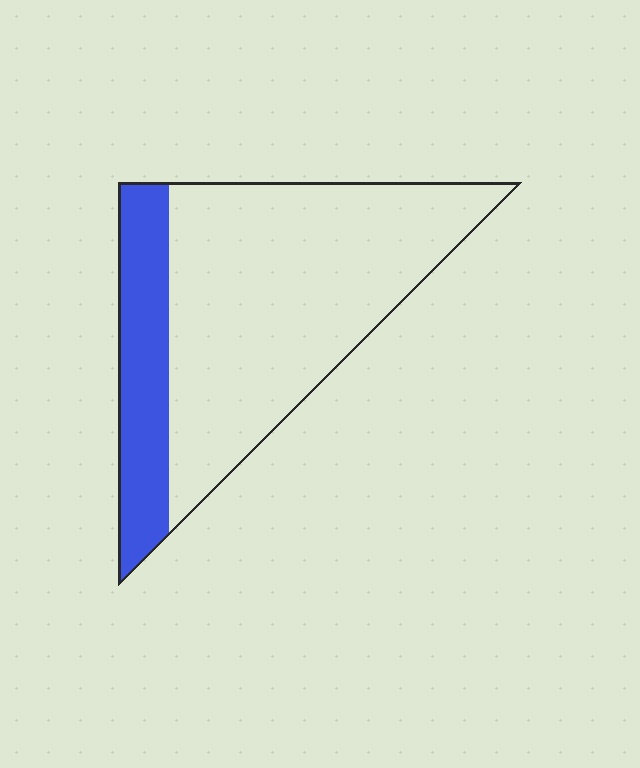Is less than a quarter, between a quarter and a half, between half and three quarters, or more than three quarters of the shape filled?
Less than a quarter.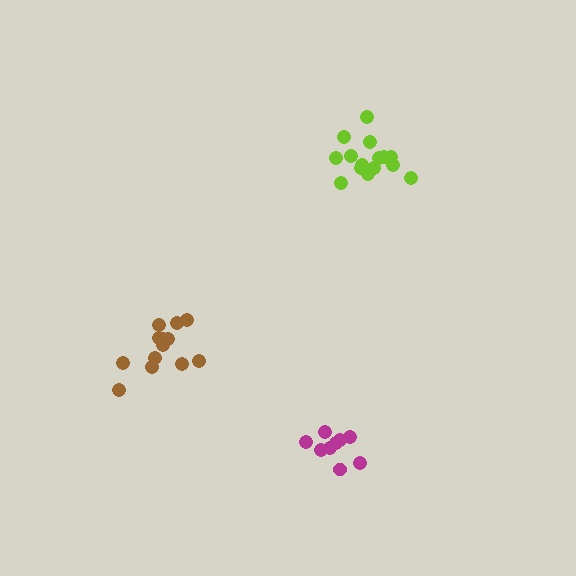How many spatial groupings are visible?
There are 3 spatial groupings.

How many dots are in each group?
Group 1: 9 dots, Group 2: 15 dots, Group 3: 13 dots (37 total).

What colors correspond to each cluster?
The clusters are colored: magenta, lime, brown.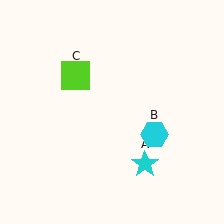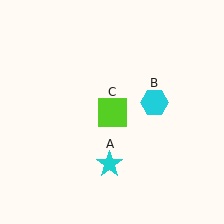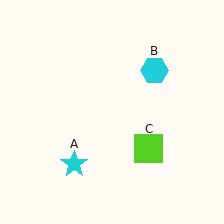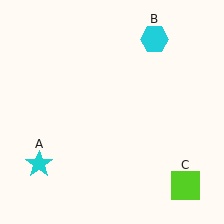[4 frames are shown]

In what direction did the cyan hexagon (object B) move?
The cyan hexagon (object B) moved up.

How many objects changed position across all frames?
3 objects changed position: cyan star (object A), cyan hexagon (object B), lime square (object C).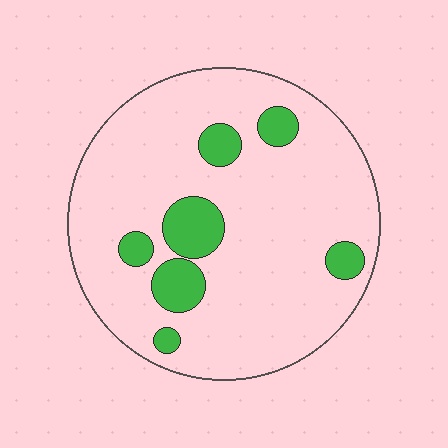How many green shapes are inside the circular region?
7.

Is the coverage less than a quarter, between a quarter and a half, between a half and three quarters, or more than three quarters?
Less than a quarter.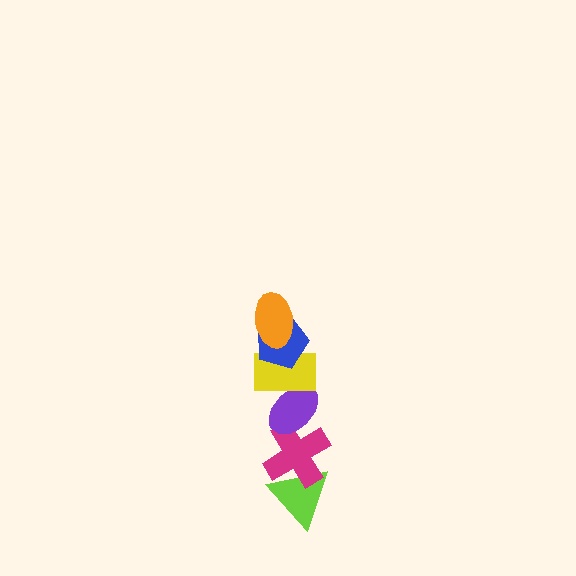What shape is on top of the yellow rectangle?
The blue pentagon is on top of the yellow rectangle.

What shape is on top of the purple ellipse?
The yellow rectangle is on top of the purple ellipse.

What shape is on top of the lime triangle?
The magenta cross is on top of the lime triangle.